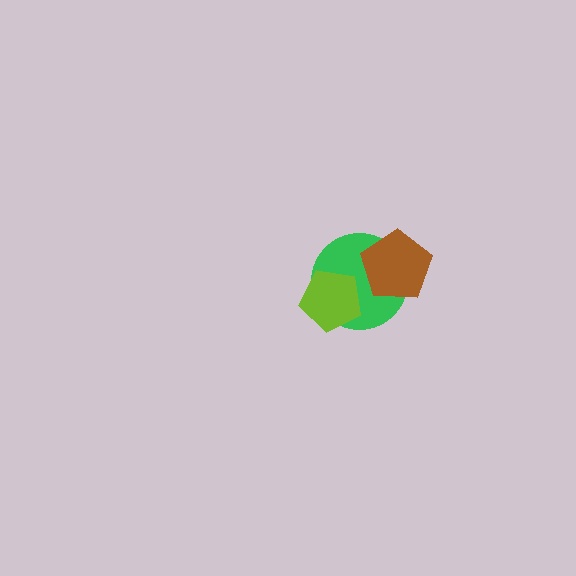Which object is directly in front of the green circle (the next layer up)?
The brown pentagon is directly in front of the green circle.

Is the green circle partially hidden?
Yes, it is partially covered by another shape.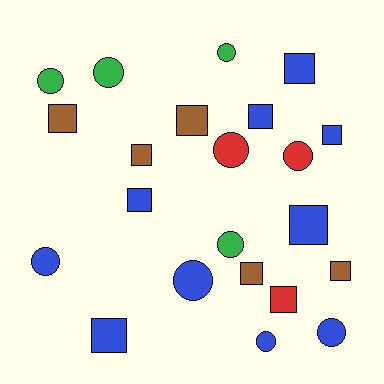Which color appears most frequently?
Blue, with 10 objects.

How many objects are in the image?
There are 22 objects.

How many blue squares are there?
There are 6 blue squares.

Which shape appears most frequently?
Square, with 12 objects.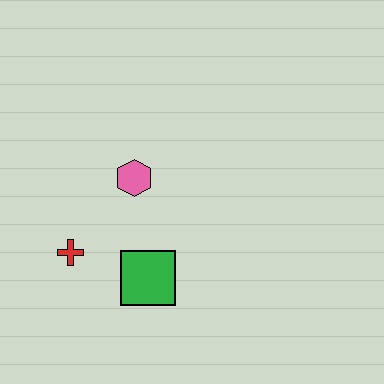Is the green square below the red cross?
Yes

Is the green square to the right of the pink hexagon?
Yes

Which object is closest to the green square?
The red cross is closest to the green square.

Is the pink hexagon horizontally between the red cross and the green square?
Yes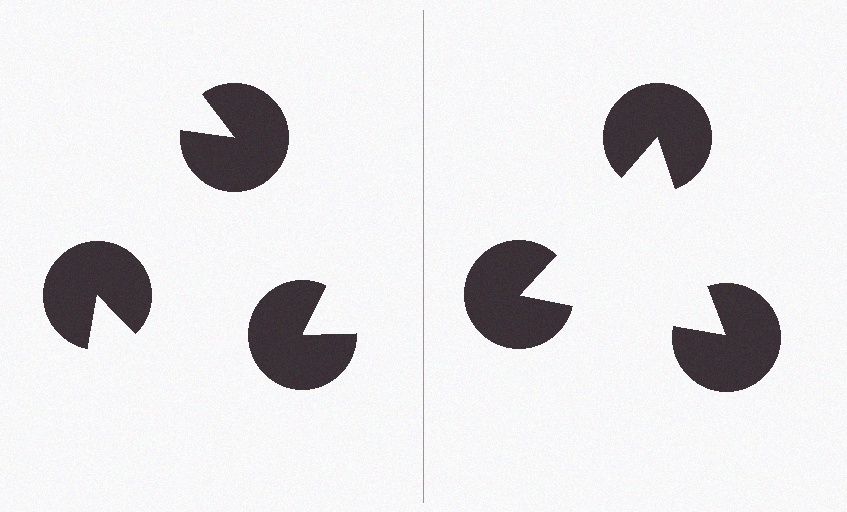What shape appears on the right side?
An illusory triangle.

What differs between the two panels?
The pac-man discs are positioned identically on both sides; only the wedge orientations differ. On the right they align to a triangle; on the left they are misaligned.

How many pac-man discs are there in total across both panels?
6 — 3 on each side.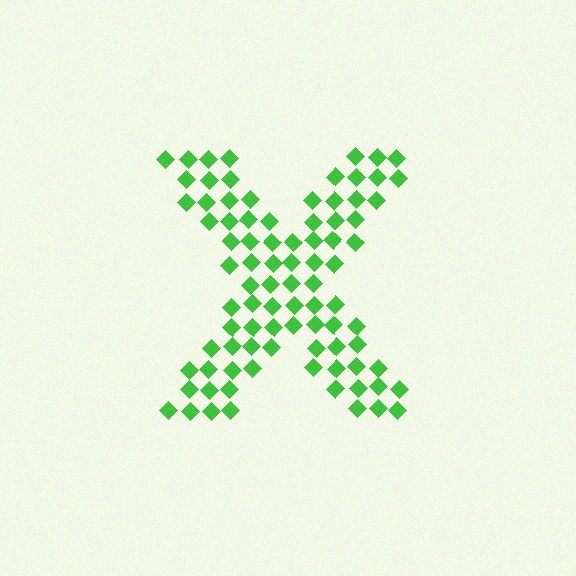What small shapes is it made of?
It is made of small diamonds.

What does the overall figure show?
The overall figure shows the letter X.